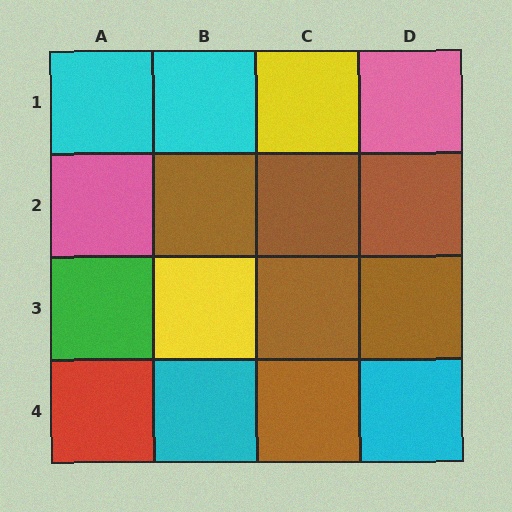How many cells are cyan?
4 cells are cyan.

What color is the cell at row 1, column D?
Pink.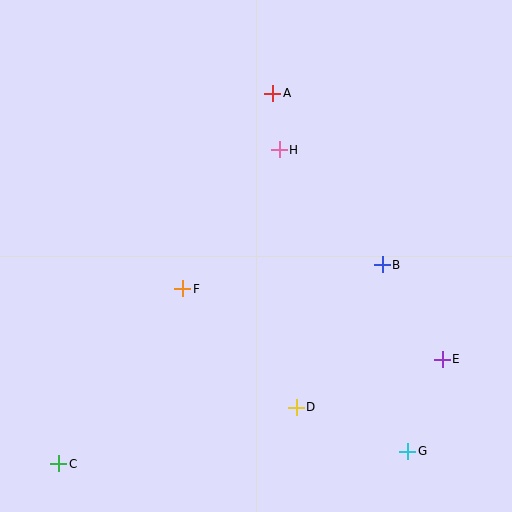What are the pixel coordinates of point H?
Point H is at (279, 150).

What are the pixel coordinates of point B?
Point B is at (382, 265).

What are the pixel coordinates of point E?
Point E is at (442, 359).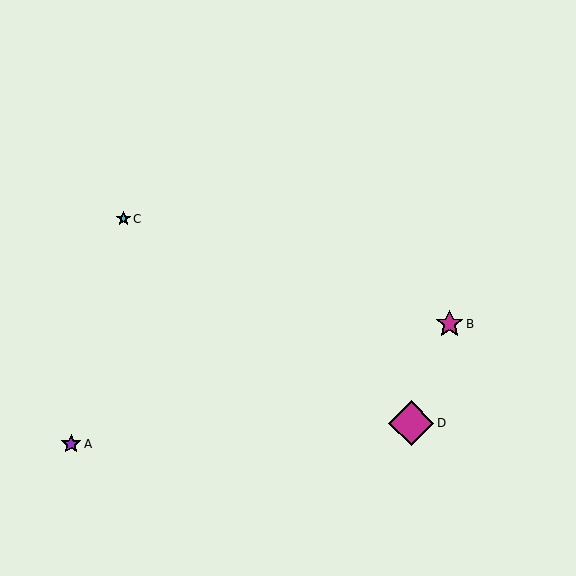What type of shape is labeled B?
Shape B is a magenta star.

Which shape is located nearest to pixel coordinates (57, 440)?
The purple star (labeled A) at (71, 444) is nearest to that location.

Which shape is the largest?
The magenta diamond (labeled D) is the largest.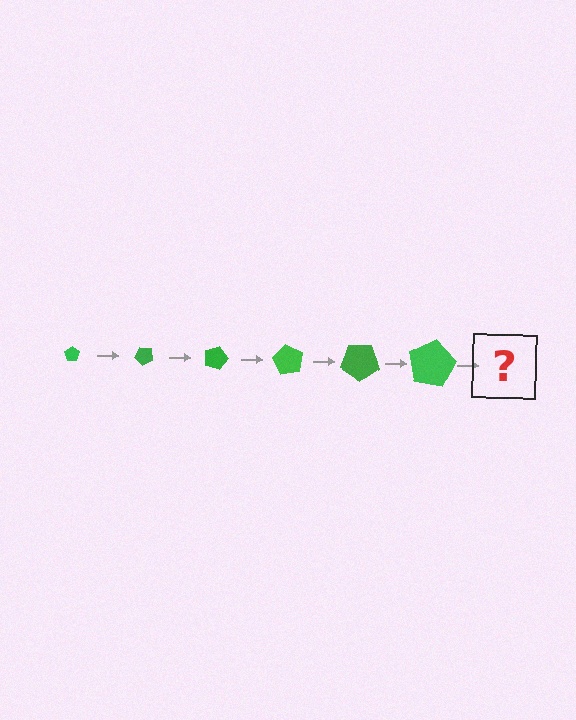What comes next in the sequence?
The next element should be a pentagon, larger than the previous one and rotated 270 degrees from the start.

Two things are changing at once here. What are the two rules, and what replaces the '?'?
The two rules are that the pentagon grows larger each step and it rotates 45 degrees each step. The '?' should be a pentagon, larger than the previous one and rotated 270 degrees from the start.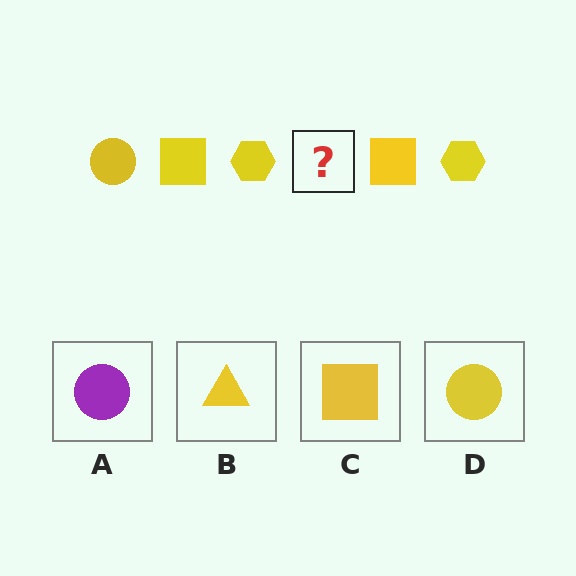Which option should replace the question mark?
Option D.